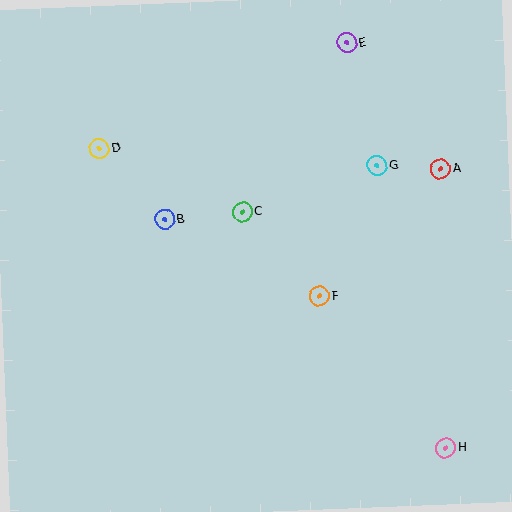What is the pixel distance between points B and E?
The distance between B and E is 254 pixels.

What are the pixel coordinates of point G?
Point G is at (377, 166).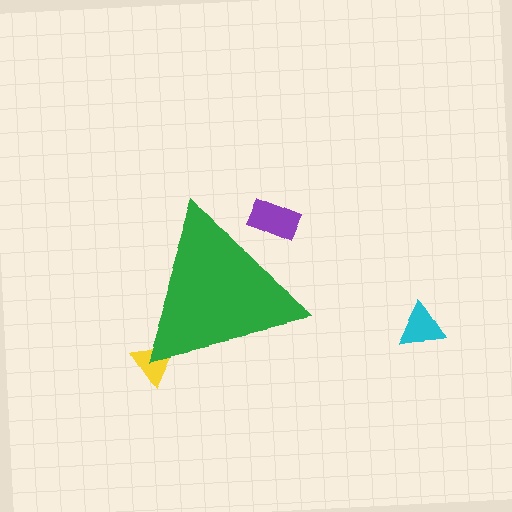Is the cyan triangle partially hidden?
No, the cyan triangle is fully visible.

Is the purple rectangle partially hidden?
Yes, the purple rectangle is partially hidden behind the green triangle.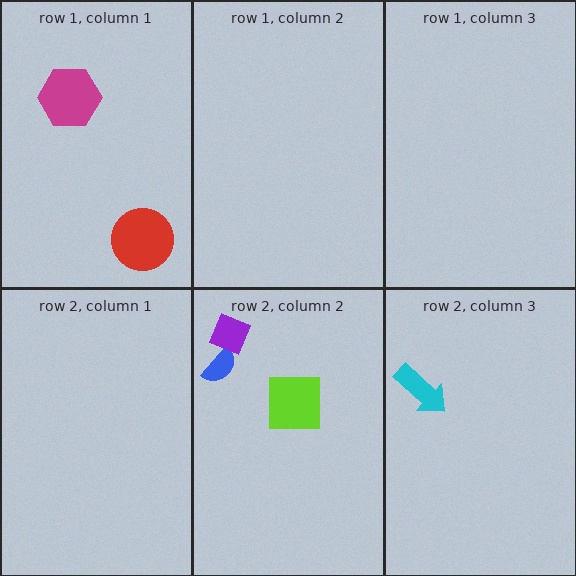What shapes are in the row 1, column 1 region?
The magenta hexagon, the red circle.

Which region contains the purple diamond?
The row 2, column 2 region.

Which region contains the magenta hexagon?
The row 1, column 1 region.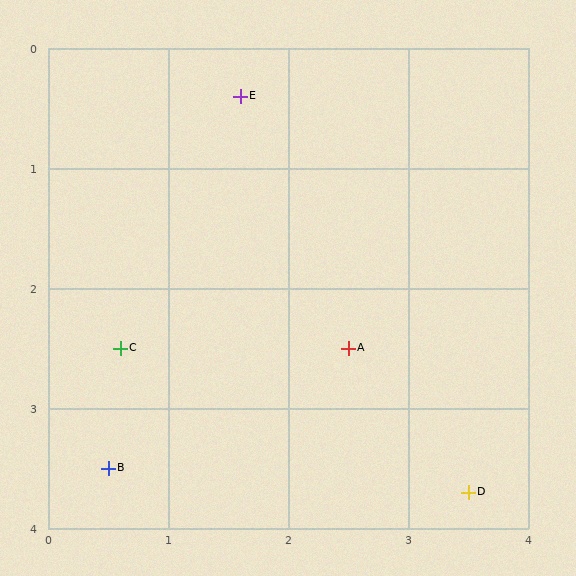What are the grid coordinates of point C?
Point C is at approximately (0.6, 2.5).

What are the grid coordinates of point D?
Point D is at approximately (3.5, 3.7).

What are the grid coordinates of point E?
Point E is at approximately (1.6, 0.4).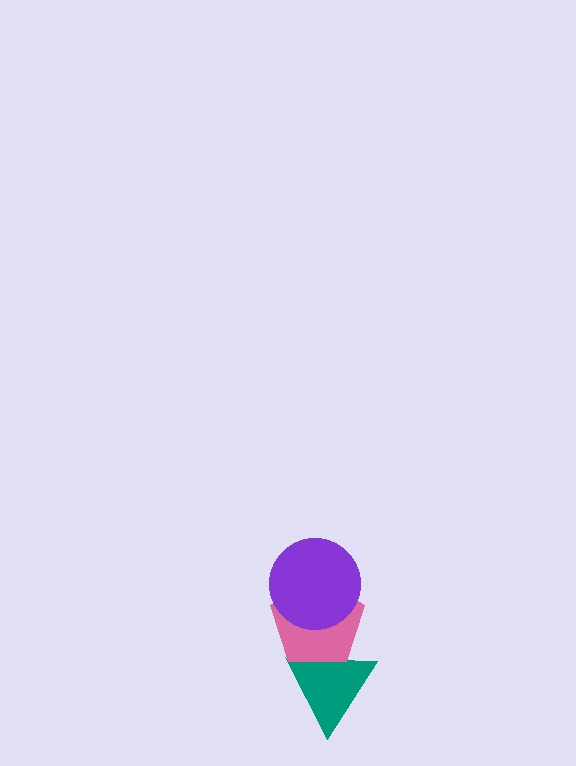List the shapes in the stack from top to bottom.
From top to bottom: the purple circle, the pink pentagon, the teal triangle.